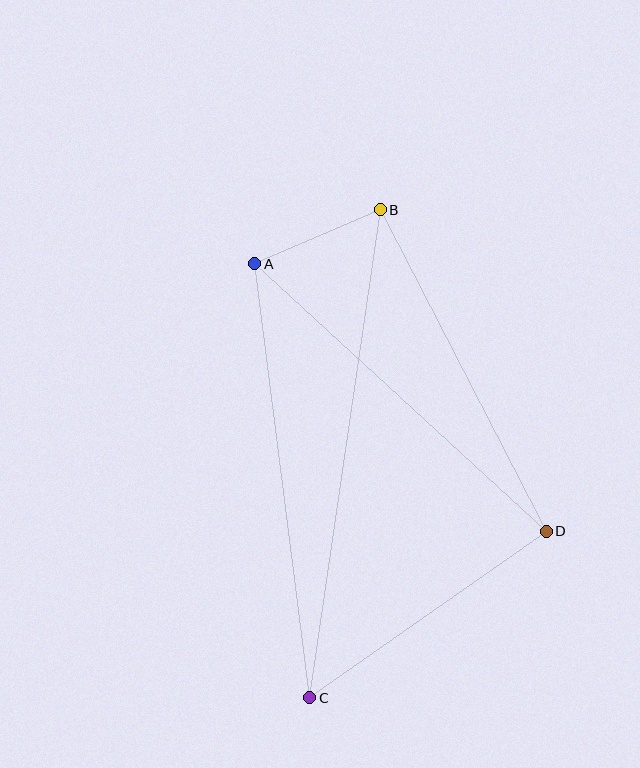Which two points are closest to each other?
Points A and B are closest to each other.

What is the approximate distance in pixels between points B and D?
The distance between B and D is approximately 362 pixels.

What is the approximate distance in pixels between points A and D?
The distance between A and D is approximately 396 pixels.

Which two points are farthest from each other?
Points B and C are farthest from each other.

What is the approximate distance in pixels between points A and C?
The distance between A and C is approximately 437 pixels.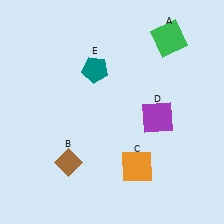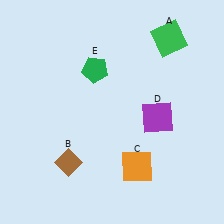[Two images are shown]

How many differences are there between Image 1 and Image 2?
There is 1 difference between the two images.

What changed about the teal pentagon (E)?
In Image 1, E is teal. In Image 2, it changed to green.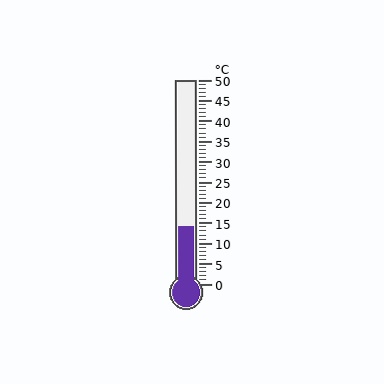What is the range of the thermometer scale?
The thermometer scale ranges from 0°C to 50°C.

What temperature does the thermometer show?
The thermometer shows approximately 14°C.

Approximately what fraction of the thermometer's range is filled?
The thermometer is filled to approximately 30% of its range.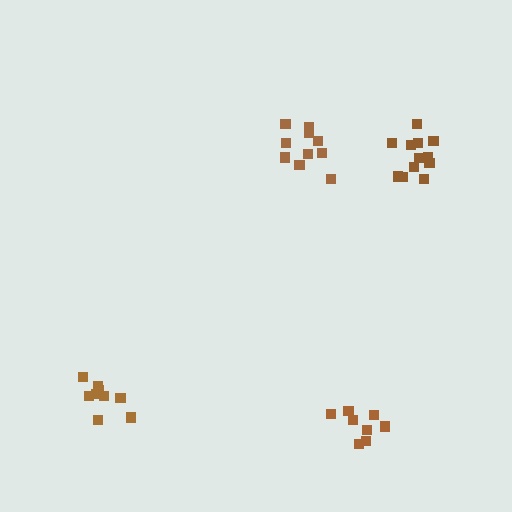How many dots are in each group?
Group 1: 9 dots, Group 2: 13 dots, Group 3: 10 dots, Group 4: 8 dots (40 total).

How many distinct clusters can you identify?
There are 4 distinct clusters.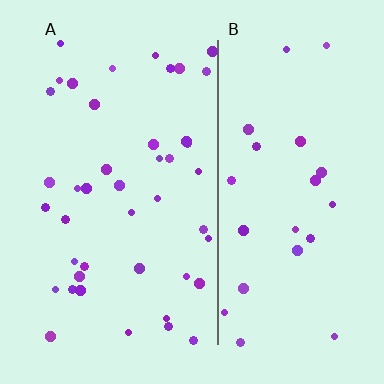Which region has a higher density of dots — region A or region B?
A (the left).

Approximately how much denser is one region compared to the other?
Approximately 1.7× — region A over region B.